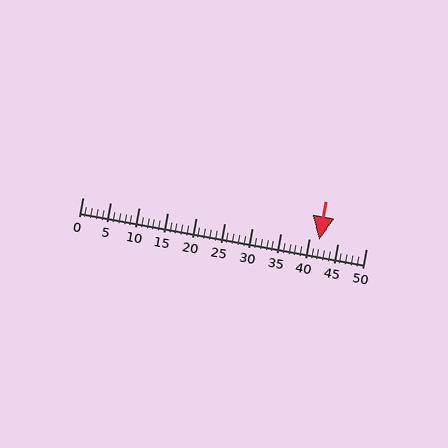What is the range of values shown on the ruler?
The ruler shows values from 0 to 50.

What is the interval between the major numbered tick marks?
The major tick marks are spaced 5 units apart.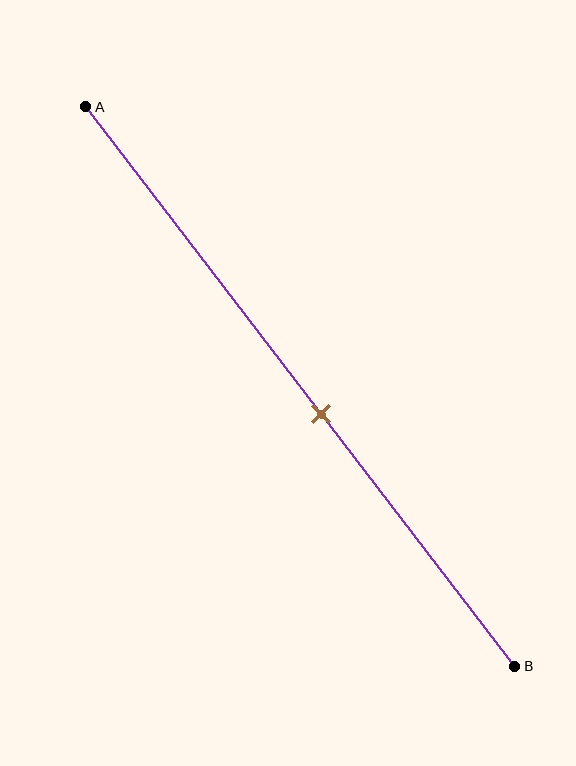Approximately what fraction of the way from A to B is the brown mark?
The brown mark is approximately 55% of the way from A to B.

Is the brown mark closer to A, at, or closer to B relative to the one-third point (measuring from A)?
The brown mark is closer to point B than the one-third point of segment AB.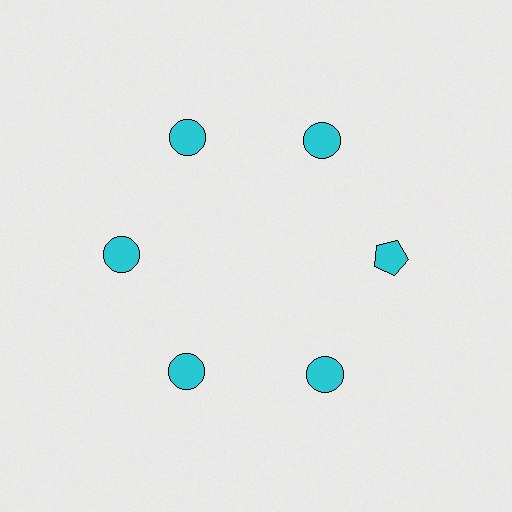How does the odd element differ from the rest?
It has a different shape: pentagon instead of circle.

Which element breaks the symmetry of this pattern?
The cyan pentagon at roughly the 3 o'clock position breaks the symmetry. All other shapes are cyan circles.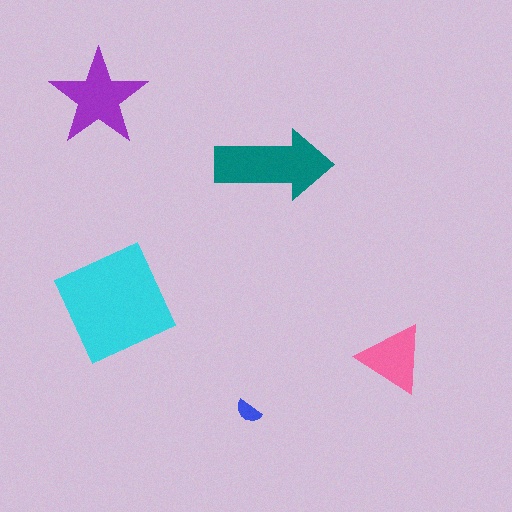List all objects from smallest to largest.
The blue semicircle, the pink triangle, the purple star, the teal arrow, the cyan diamond.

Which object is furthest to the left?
The purple star is leftmost.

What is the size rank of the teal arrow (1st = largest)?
2nd.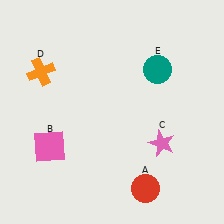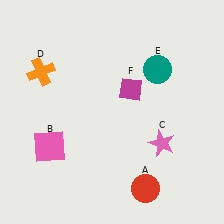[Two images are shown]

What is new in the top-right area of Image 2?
A magenta diamond (F) was added in the top-right area of Image 2.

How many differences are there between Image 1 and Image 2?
There is 1 difference between the two images.